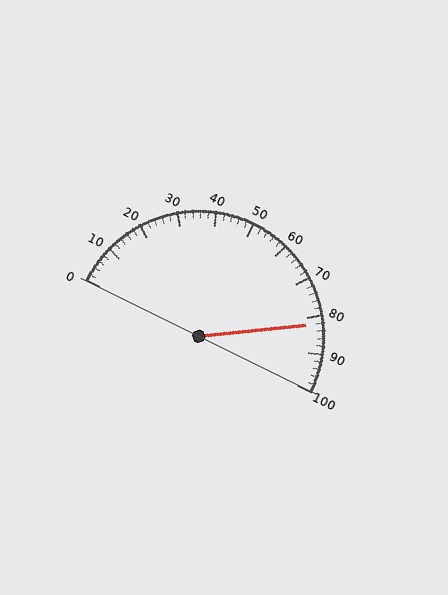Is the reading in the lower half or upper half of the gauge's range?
The reading is in the upper half of the range (0 to 100).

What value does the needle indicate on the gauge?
The needle indicates approximately 82.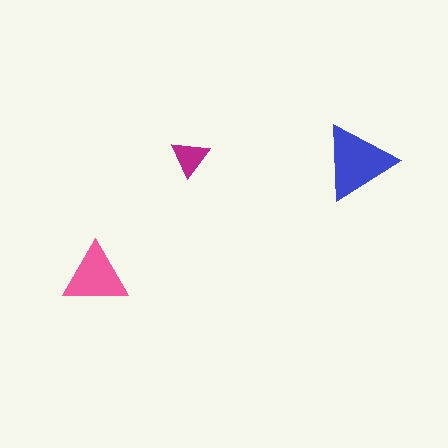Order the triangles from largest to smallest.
the blue one, the pink one, the magenta one.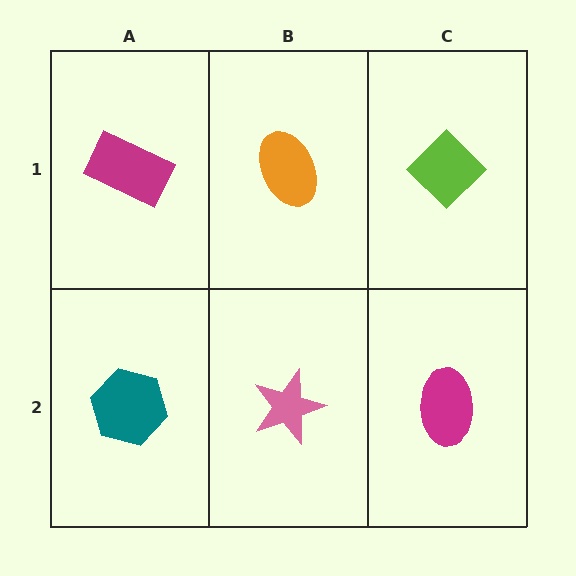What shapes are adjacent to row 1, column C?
A magenta ellipse (row 2, column C), an orange ellipse (row 1, column B).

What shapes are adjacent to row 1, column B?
A pink star (row 2, column B), a magenta rectangle (row 1, column A), a lime diamond (row 1, column C).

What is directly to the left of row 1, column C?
An orange ellipse.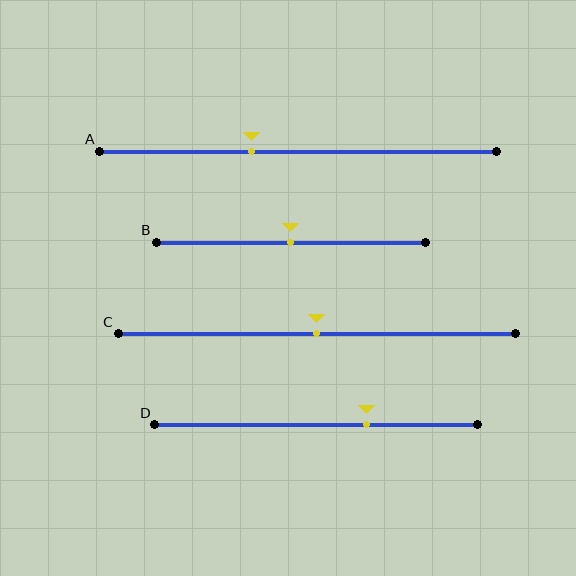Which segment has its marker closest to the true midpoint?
Segment B has its marker closest to the true midpoint.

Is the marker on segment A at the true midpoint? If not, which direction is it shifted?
No, the marker on segment A is shifted to the left by about 12% of the segment length.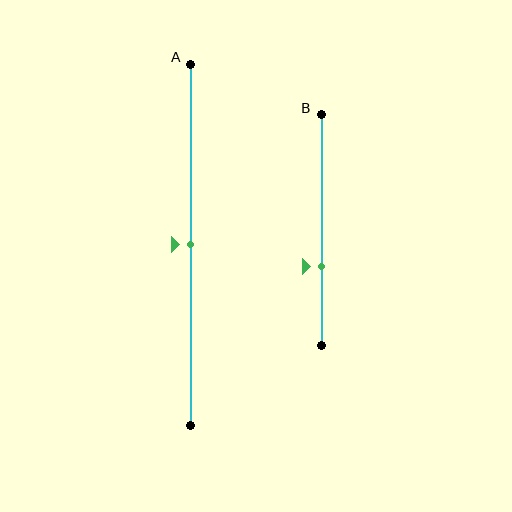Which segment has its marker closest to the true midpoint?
Segment A has its marker closest to the true midpoint.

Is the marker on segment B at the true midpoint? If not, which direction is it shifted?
No, the marker on segment B is shifted downward by about 16% of the segment length.